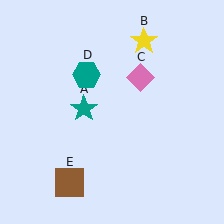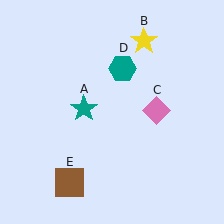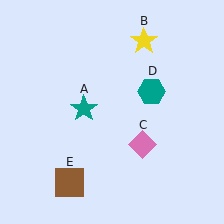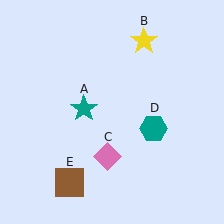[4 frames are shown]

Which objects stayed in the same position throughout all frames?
Teal star (object A) and yellow star (object B) and brown square (object E) remained stationary.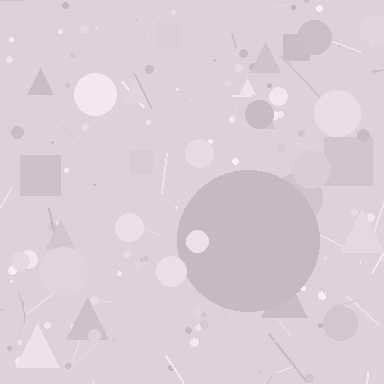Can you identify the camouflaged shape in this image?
The camouflaged shape is a circle.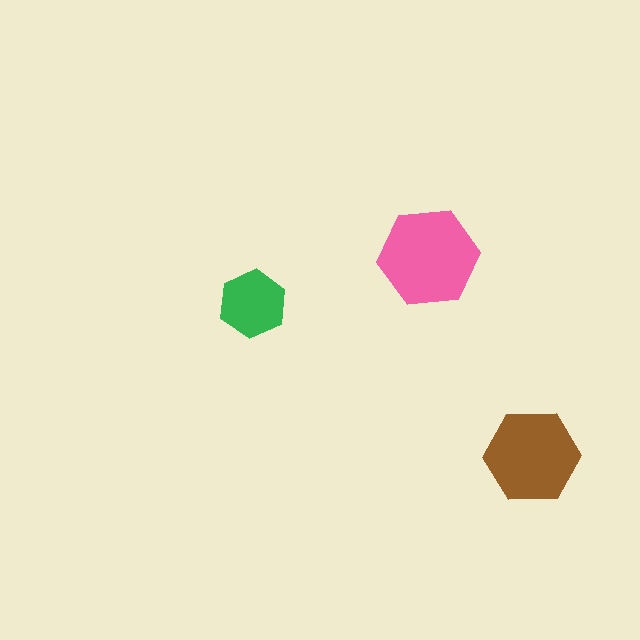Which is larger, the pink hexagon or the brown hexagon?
The pink one.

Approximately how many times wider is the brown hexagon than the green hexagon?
About 1.5 times wider.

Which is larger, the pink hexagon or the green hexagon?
The pink one.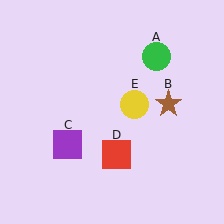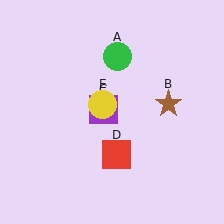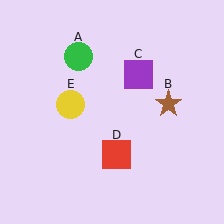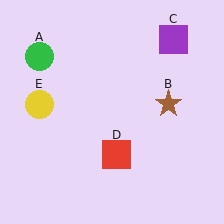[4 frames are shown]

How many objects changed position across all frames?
3 objects changed position: green circle (object A), purple square (object C), yellow circle (object E).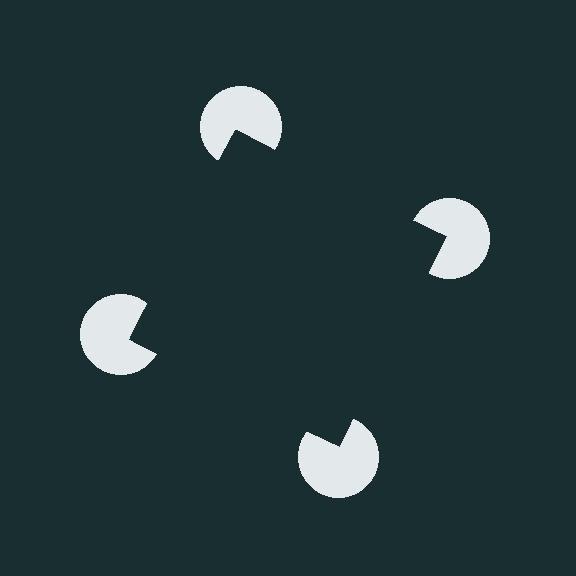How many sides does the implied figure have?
4 sides.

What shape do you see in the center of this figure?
An illusory square — its edges are inferred from the aligned wedge cuts in the pac-man discs, not physically drawn.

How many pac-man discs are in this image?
There are 4 — one at each vertex of the illusory square.